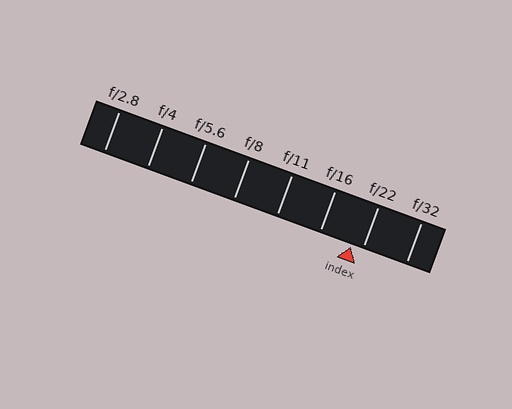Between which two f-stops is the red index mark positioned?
The index mark is between f/16 and f/22.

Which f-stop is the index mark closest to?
The index mark is closest to f/22.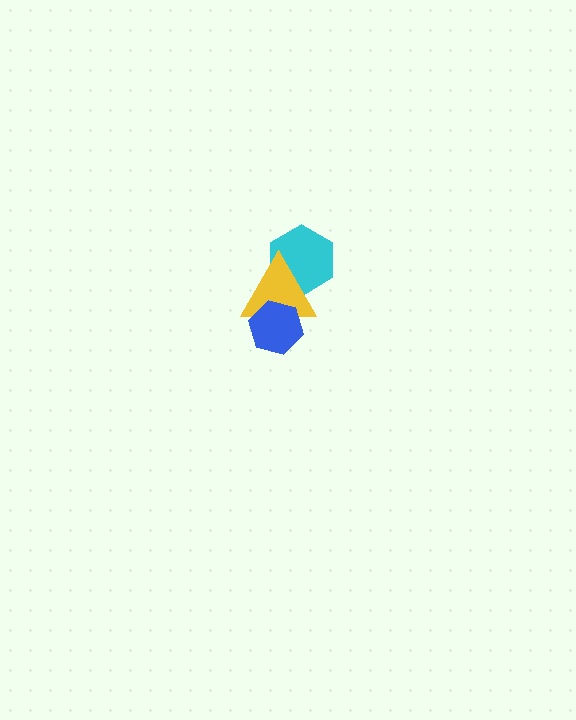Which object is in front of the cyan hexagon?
The yellow triangle is in front of the cyan hexagon.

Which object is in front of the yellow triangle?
The blue hexagon is in front of the yellow triangle.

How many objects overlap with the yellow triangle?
2 objects overlap with the yellow triangle.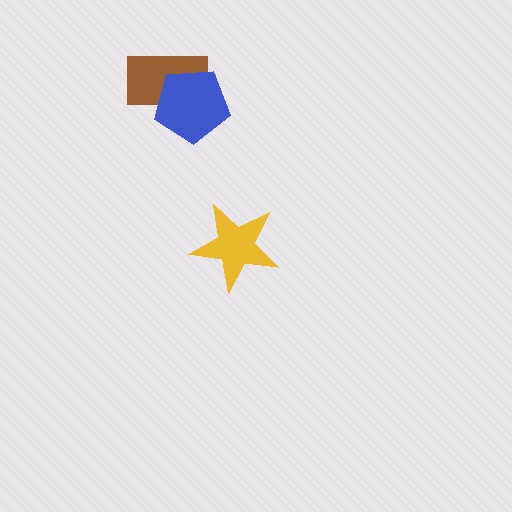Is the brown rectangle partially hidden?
Yes, it is partially covered by another shape.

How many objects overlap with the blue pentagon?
1 object overlaps with the blue pentagon.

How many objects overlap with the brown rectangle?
1 object overlaps with the brown rectangle.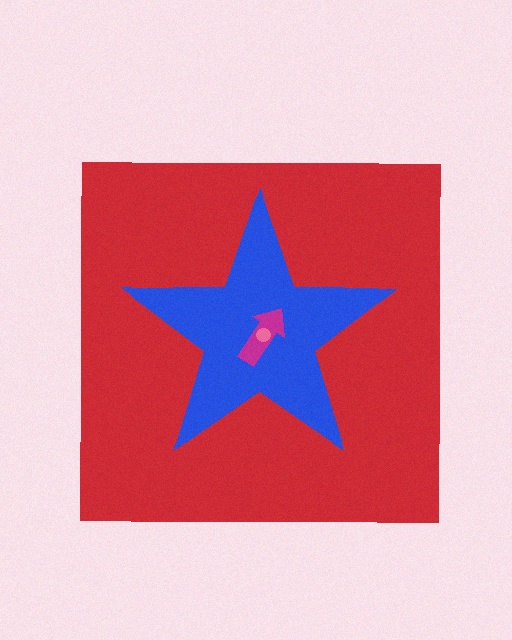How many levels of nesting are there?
4.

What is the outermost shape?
The red square.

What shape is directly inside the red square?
The blue star.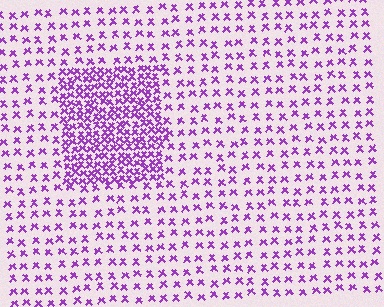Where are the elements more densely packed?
The elements are more densely packed inside the rectangle boundary.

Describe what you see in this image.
The image contains small purple elements arranged at two different densities. A rectangle-shaped region is visible where the elements are more densely packed than the surrounding area.